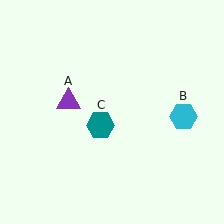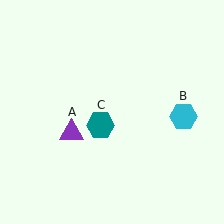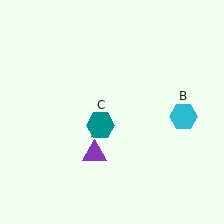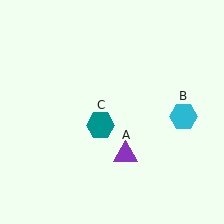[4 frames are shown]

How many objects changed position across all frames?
1 object changed position: purple triangle (object A).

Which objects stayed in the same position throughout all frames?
Cyan hexagon (object B) and teal hexagon (object C) remained stationary.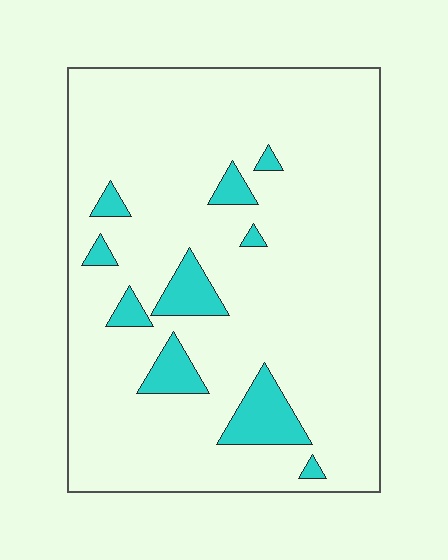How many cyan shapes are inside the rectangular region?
10.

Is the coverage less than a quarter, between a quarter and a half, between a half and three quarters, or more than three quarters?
Less than a quarter.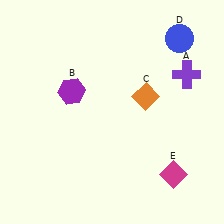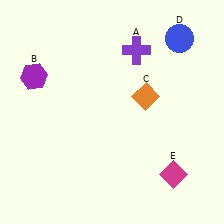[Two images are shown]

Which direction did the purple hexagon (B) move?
The purple hexagon (B) moved left.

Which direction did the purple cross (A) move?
The purple cross (A) moved left.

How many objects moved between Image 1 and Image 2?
2 objects moved between the two images.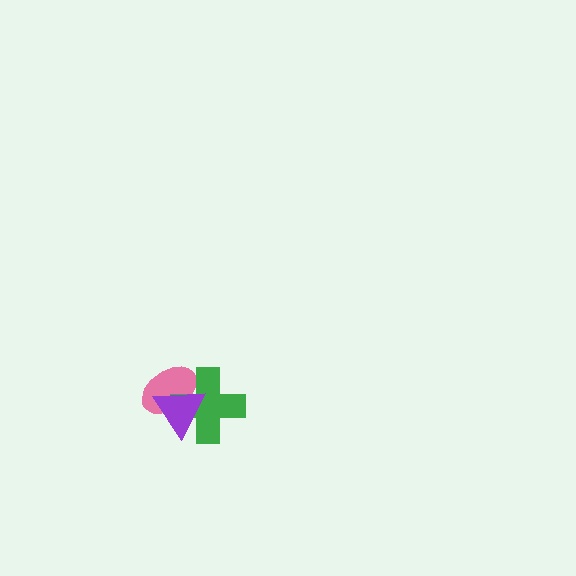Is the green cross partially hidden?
Yes, it is partially covered by another shape.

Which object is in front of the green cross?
The purple triangle is in front of the green cross.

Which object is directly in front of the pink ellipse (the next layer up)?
The green cross is directly in front of the pink ellipse.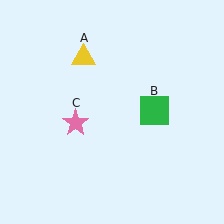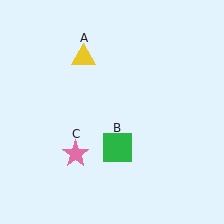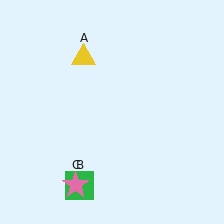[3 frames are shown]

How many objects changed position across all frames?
2 objects changed position: green square (object B), pink star (object C).